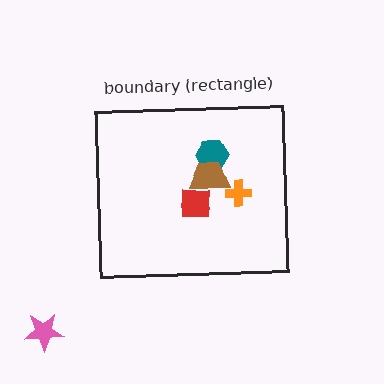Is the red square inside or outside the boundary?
Inside.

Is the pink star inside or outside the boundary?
Outside.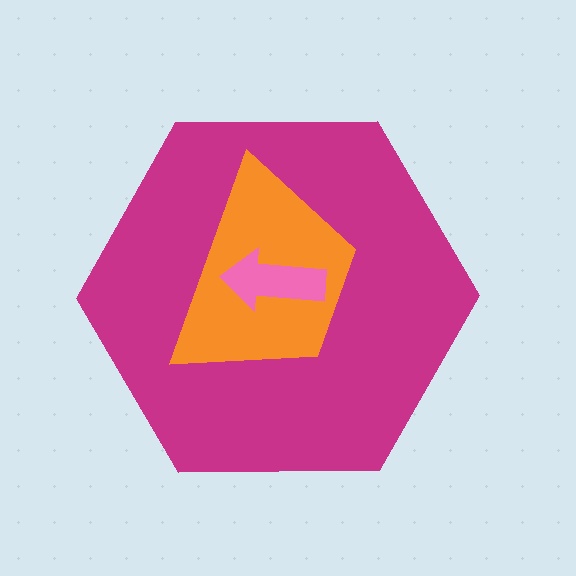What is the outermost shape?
The magenta hexagon.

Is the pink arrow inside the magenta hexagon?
Yes.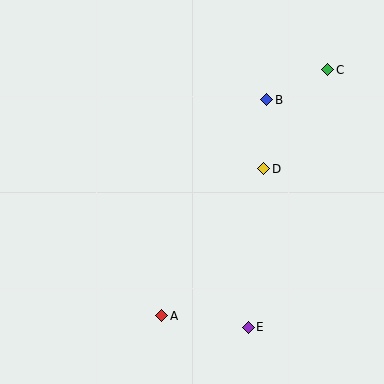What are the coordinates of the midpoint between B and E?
The midpoint between B and E is at (257, 214).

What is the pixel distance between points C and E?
The distance between C and E is 270 pixels.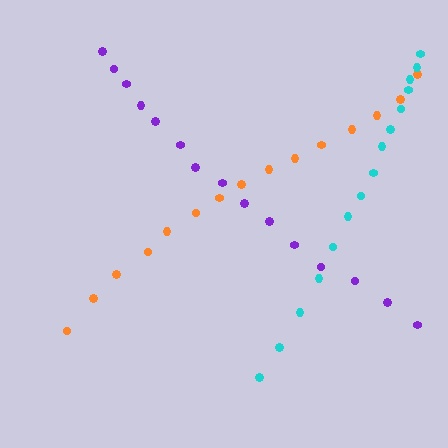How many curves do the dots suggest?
There are 3 distinct paths.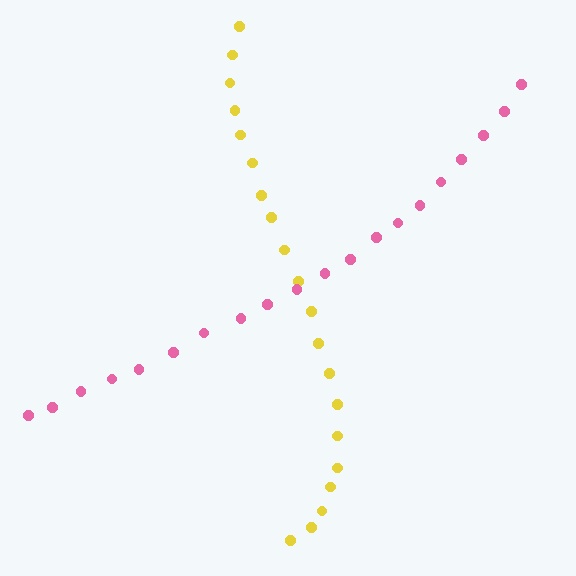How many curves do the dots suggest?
There are 2 distinct paths.